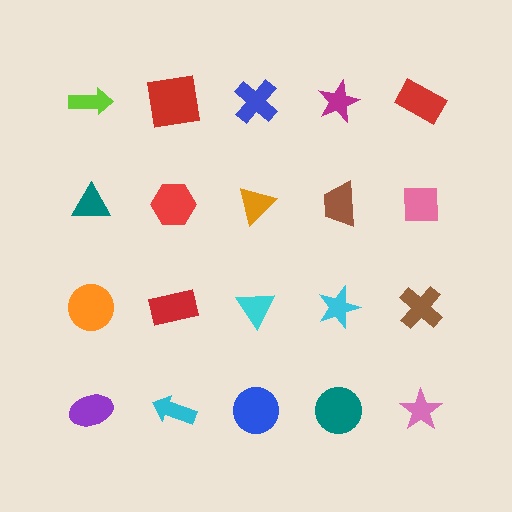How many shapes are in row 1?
5 shapes.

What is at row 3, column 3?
A cyan triangle.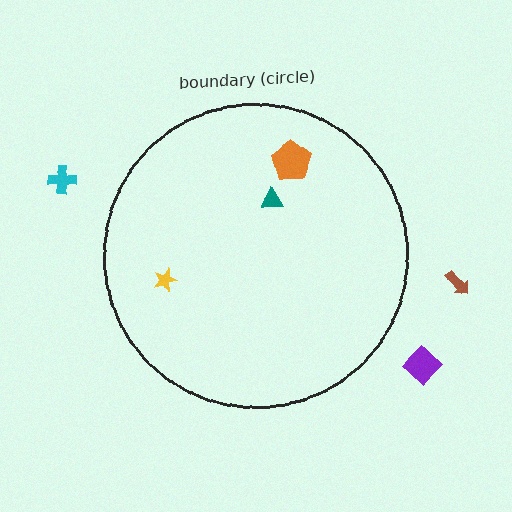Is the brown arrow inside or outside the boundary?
Outside.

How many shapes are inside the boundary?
3 inside, 3 outside.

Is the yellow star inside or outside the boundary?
Inside.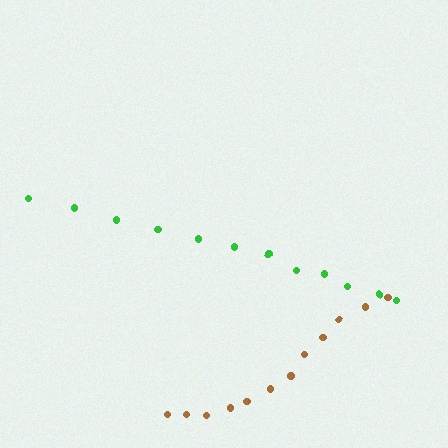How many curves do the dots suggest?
There are 2 distinct paths.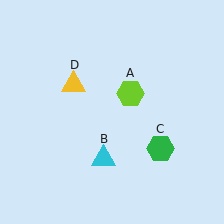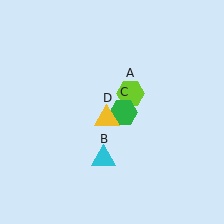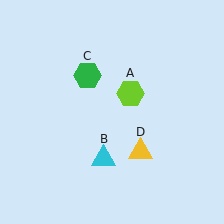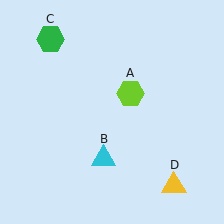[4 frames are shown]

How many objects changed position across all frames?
2 objects changed position: green hexagon (object C), yellow triangle (object D).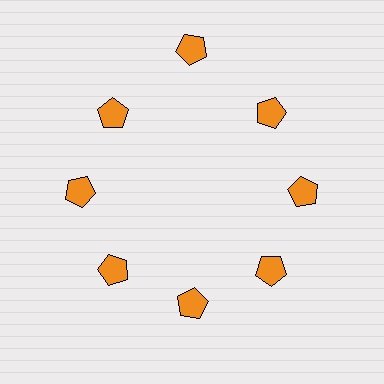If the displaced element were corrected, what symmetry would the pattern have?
It would have 8-fold rotational symmetry — the pattern would map onto itself every 45 degrees.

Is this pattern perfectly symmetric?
No. The 8 orange pentagons are arranged in a ring, but one element near the 12 o'clock position is pushed outward from the center, breaking the 8-fold rotational symmetry.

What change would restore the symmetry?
The symmetry would be restored by moving it inward, back onto the ring so that all 8 pentagons sit at equal angles and equal distance from the center.